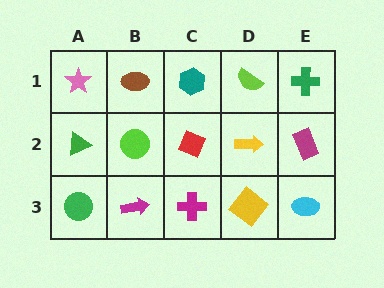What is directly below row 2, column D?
A yellow diamond.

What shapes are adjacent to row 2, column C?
A teal hexagon (row 1, column C), a magenta cross (row 3, column C), a lime circle (row 2, column B), a yellow arrow (row 2, column D).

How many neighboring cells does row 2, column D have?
4.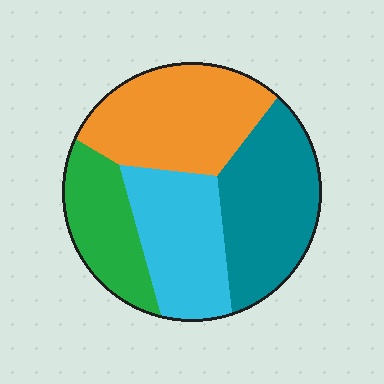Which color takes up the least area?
Green, at roughly 20%.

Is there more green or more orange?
Orange.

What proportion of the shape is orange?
Orange covers about 30% of the shape.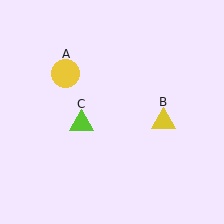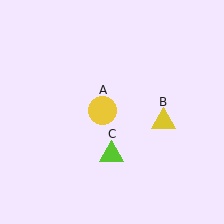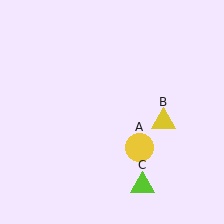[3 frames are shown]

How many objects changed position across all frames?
2 objects changed position: yellow circle (object A), lime triangle (object C).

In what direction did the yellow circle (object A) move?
The yellow circle (object A) moved down and to the right.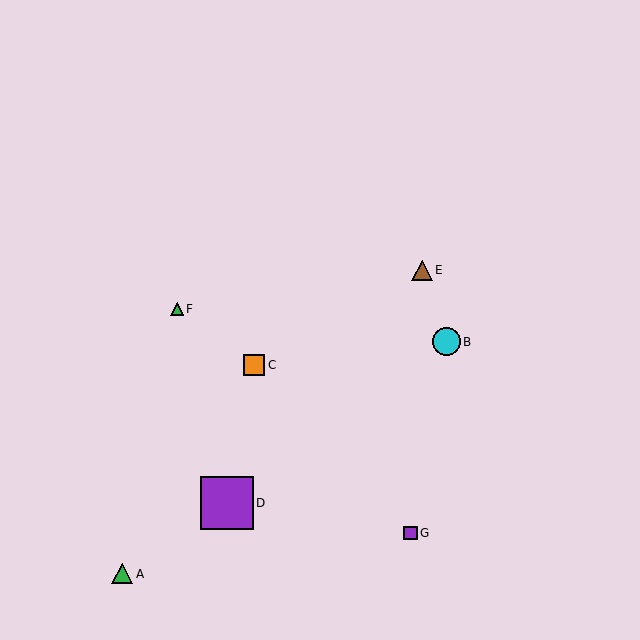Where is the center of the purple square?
The center of the purple square is at (227, 503).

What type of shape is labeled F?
Shape F is a green triangle.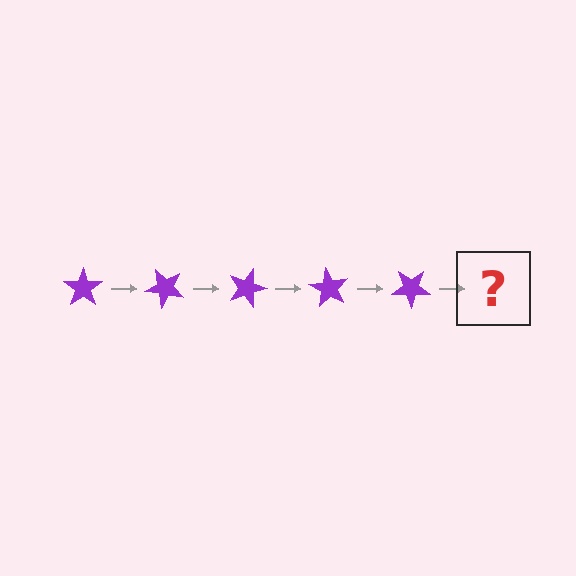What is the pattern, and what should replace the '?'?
The pattern is that the star rotates 45 degrees each step. The '?' should be a purple star rotated 225 degrees.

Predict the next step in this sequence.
The next step is a purple star rotated 225 degrees.